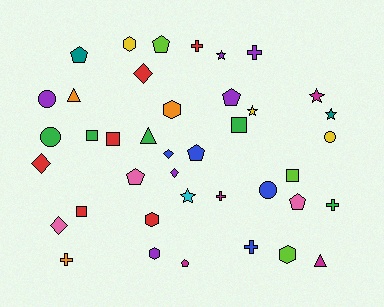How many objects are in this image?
There are 40 objects.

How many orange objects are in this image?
There are 3 orange objects.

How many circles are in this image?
There are 4 circles.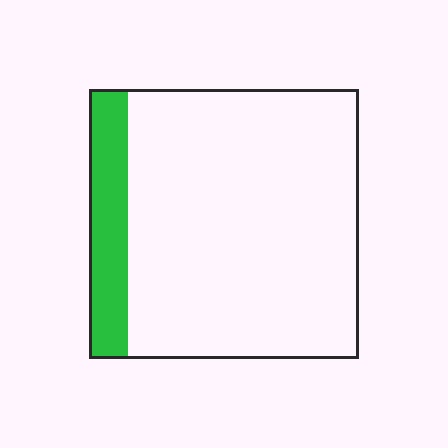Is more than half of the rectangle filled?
No.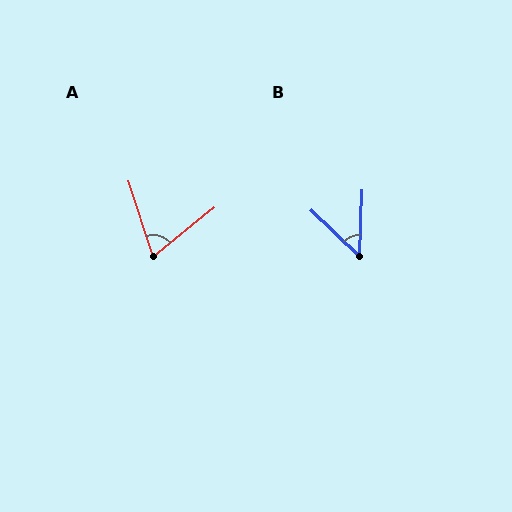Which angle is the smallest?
B, at approximately 48 degrees.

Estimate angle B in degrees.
Approximately 48 degrees.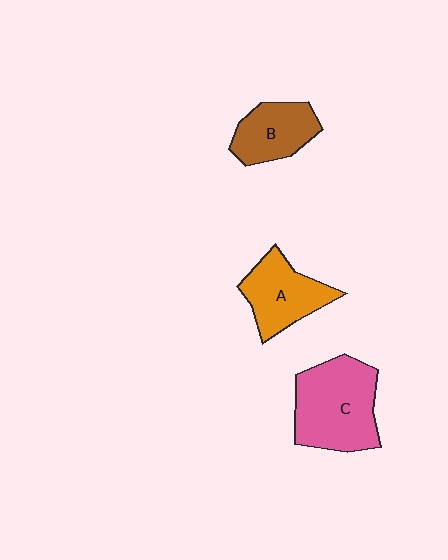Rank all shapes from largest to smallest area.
From largest to smallest: C (pink), A (orange), B (brown).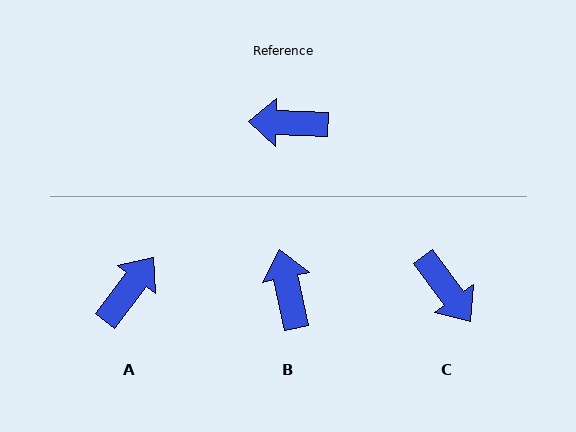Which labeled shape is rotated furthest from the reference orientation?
C, about 128 degrees away.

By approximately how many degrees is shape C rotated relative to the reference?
Approximately 128 degrees counter-clockwise.